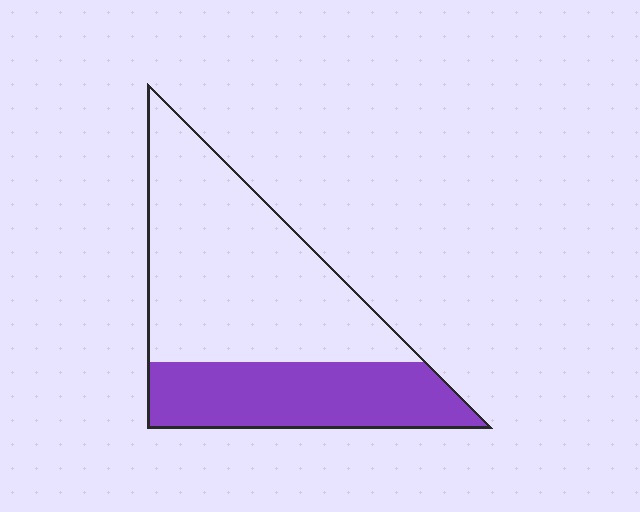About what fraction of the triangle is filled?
About one third (1/3).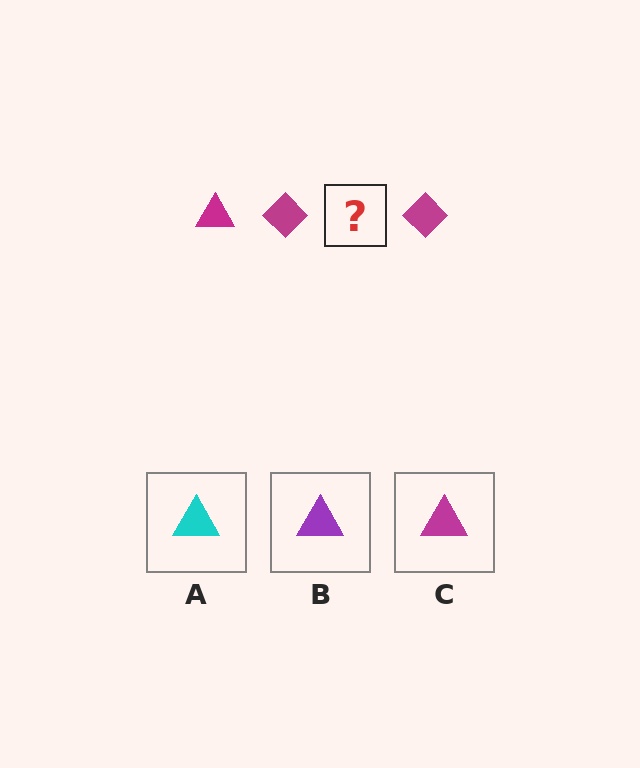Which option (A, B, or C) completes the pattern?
C.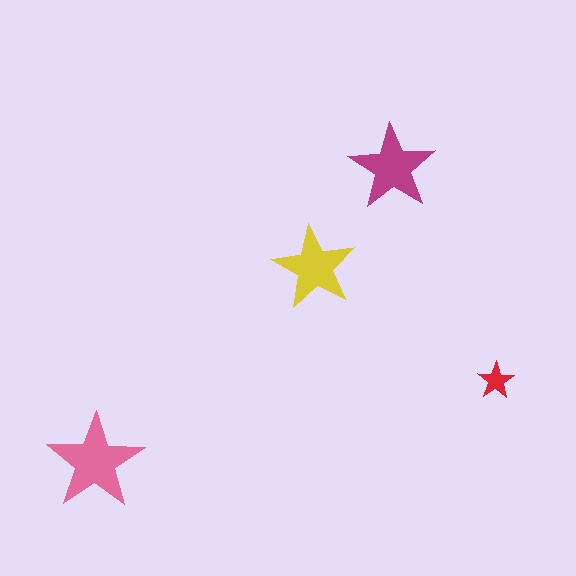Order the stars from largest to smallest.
the pink one, the magenta one, the yellow one, the red one.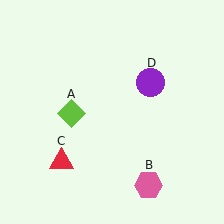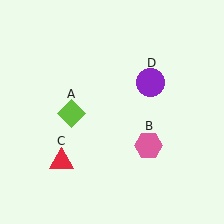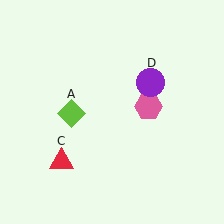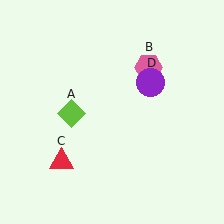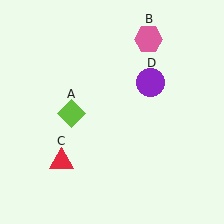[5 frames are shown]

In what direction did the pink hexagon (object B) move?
The pink hexagon (object B) moved up.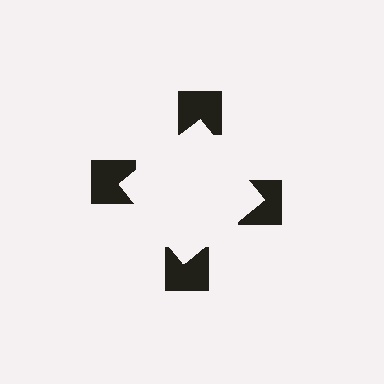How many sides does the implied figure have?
4 sides.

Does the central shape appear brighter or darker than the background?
It typically appears slightly brighter than the background, even though no actual brightness change is drawn.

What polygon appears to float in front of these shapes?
An illusory square — its edges are inferred from the aligned wedge cuts in the notched squares, not physically drawn.